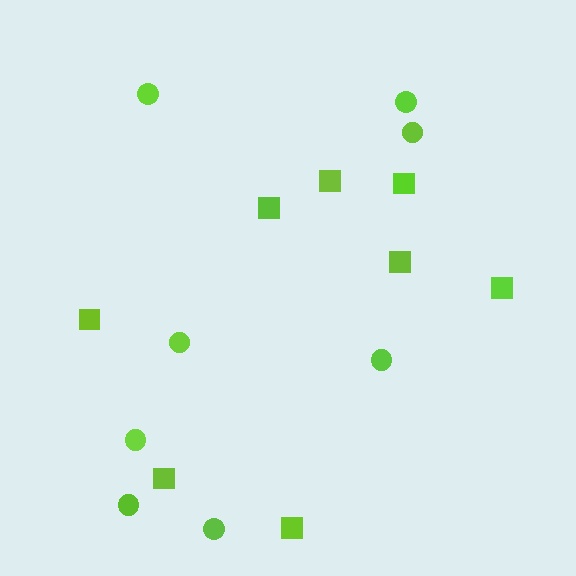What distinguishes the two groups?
There are 2 groups: one group of squares (8) and one group of circles (8).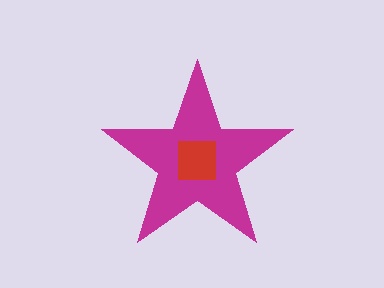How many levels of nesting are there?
2.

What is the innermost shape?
The red square.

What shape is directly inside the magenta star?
The red square.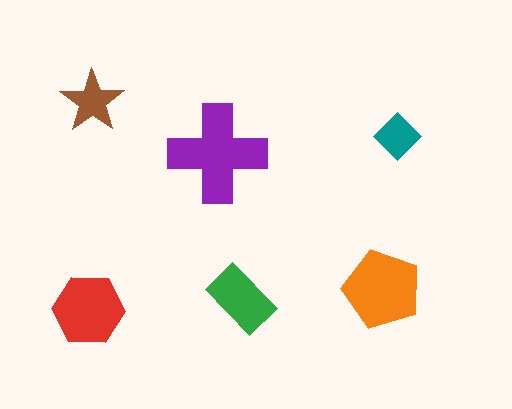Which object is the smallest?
The teal diamond.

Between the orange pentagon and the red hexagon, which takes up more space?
The orange pentagon.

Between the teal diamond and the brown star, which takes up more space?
The brown star.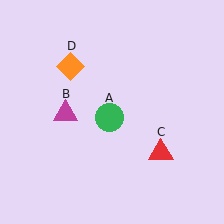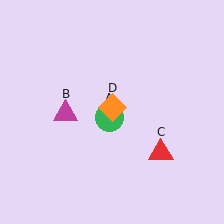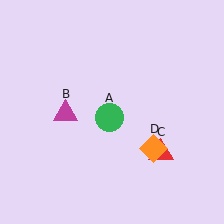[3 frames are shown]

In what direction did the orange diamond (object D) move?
The orange diamond (object D) moved down and to the right.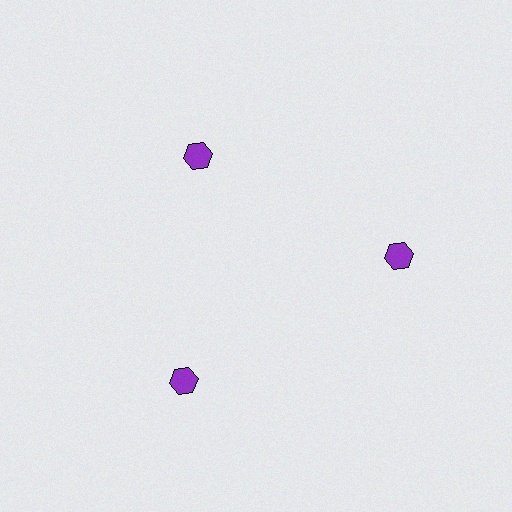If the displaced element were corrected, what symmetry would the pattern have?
It would have 3-fold rotational symmetry — the pattern would map onto itself every 120 degrees.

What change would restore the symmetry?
The symmetry would be restored by moving it outward, back onto the ring so that all 3 hexagons sit at equal angles and equal distance from the center.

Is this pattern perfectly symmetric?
No. The 3 purple hexagons are arranged in a ring, but one element near the 11 o'clock position is pulled inward toward the center, breaking the 3-fold rotational symmetry.